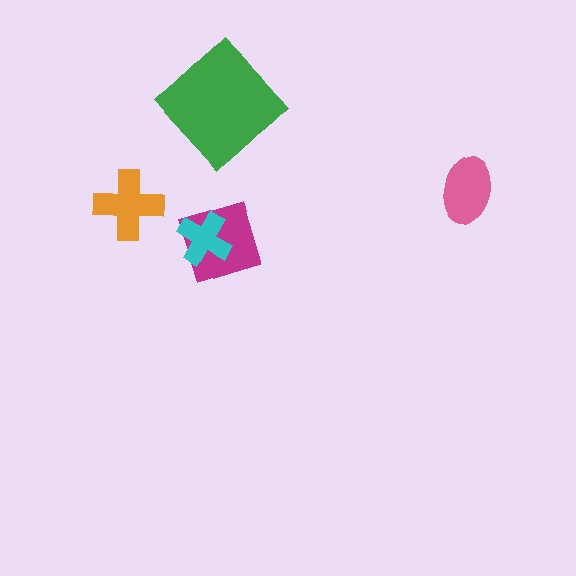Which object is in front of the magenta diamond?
The cyan cross is in front of the magenta diamond.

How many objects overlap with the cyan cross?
1 object overlaps with the cyan cross.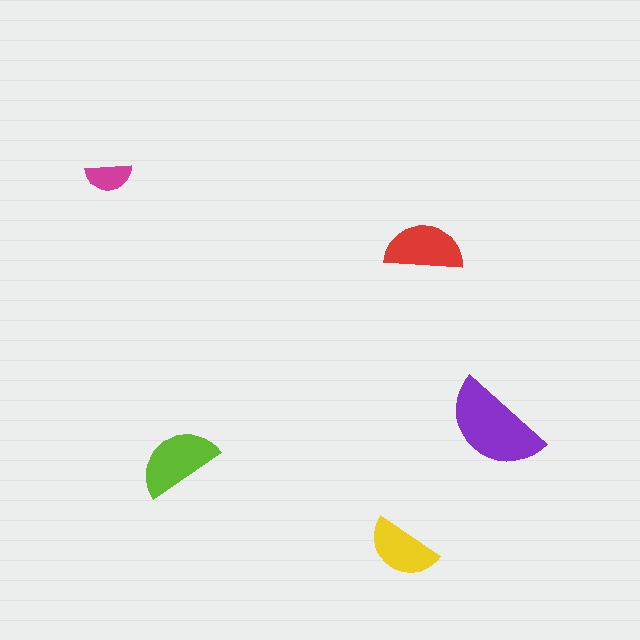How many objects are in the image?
There are 5 objects in the image.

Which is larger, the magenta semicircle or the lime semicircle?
The lime one.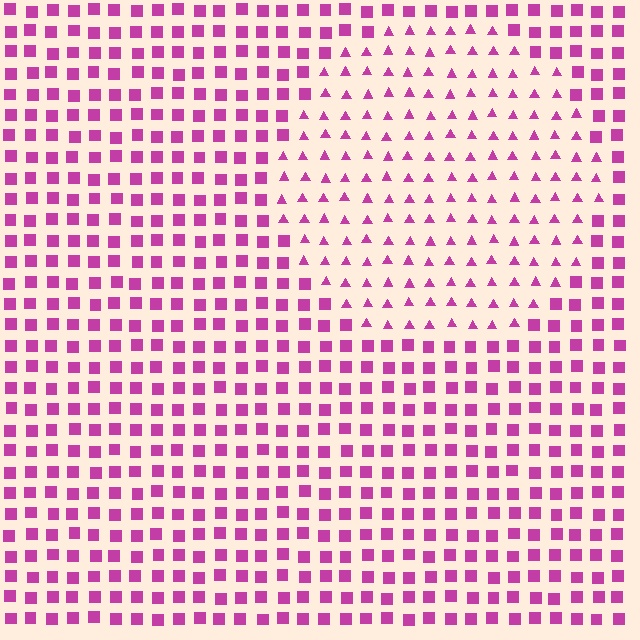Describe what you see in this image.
The image is filled with small magenta elements arranged in a uniform grid. A circle-shaped region contains triangles, while the surrounding area contains squares. The boundary is defined purely by the change in element shape.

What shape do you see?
I see a circle.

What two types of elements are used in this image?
The image uses triangles inside the circle region and squares outside it.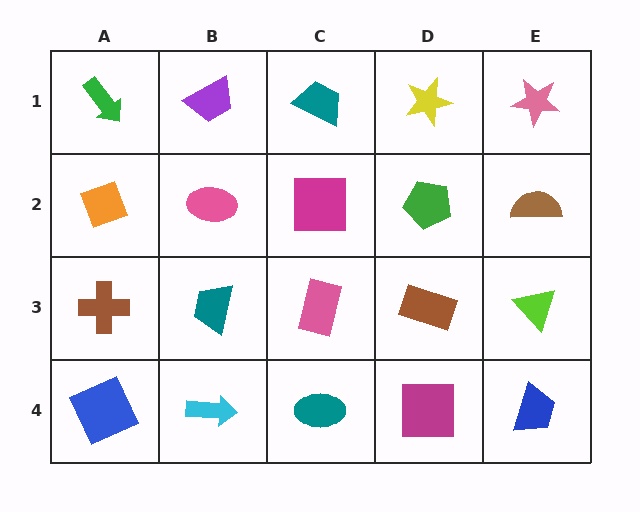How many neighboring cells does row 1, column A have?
2.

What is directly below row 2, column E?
A lime triangle.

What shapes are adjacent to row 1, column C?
A magenta square (row 2, column C), a purple trapezoid (row 1, column B), a yellow star (row 1, column D).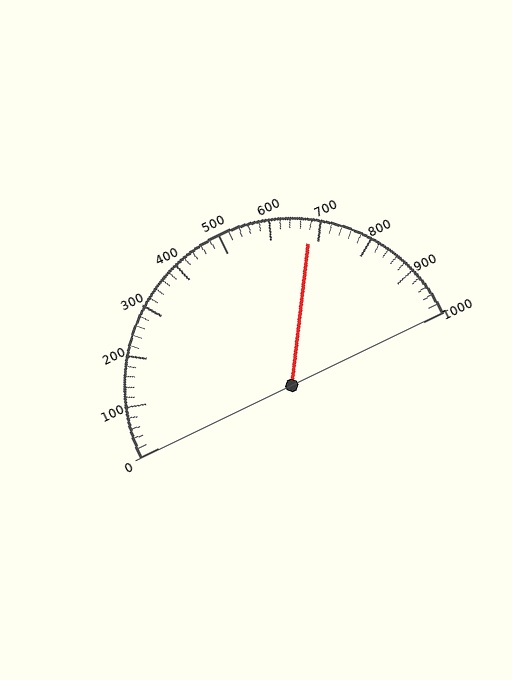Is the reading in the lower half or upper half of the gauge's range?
The reading is in the upper half of the range (0 to 1000).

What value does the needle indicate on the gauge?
The needle indicates approximately 680.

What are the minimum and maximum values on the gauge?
The gauge ranges from 0 to 1000.